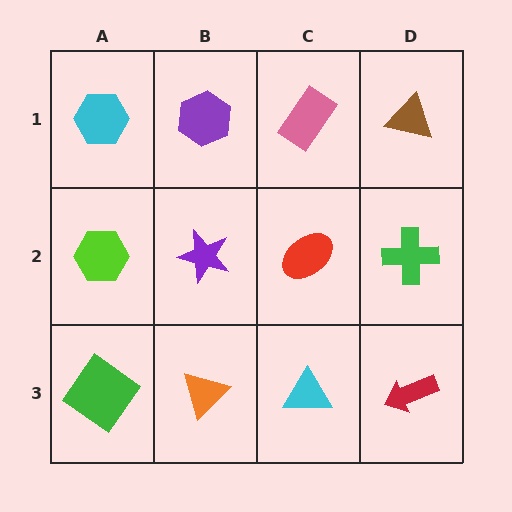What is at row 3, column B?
An orange triangle.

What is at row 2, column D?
A green cross.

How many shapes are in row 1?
4 shapes.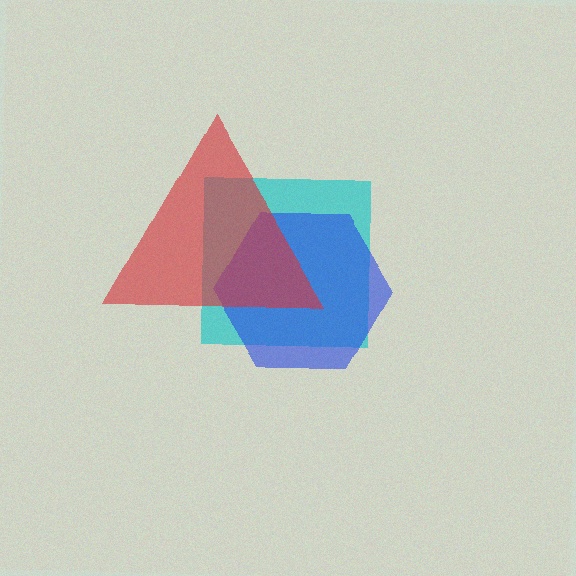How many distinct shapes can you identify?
There are 3 distinct shapes: a cyan square, a blue hexagon, a red triangle.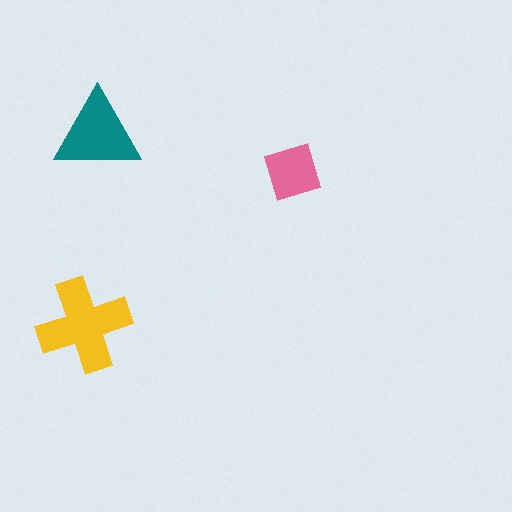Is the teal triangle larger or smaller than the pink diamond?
Larger.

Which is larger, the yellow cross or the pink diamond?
The yellow cross.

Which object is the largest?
The yellow cross.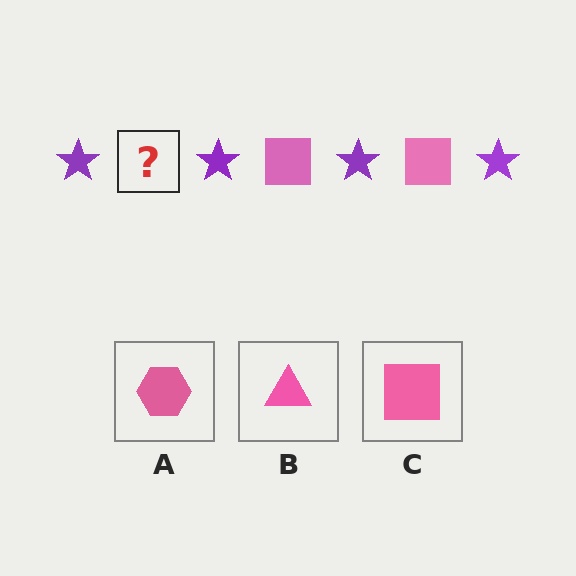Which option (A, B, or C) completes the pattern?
C.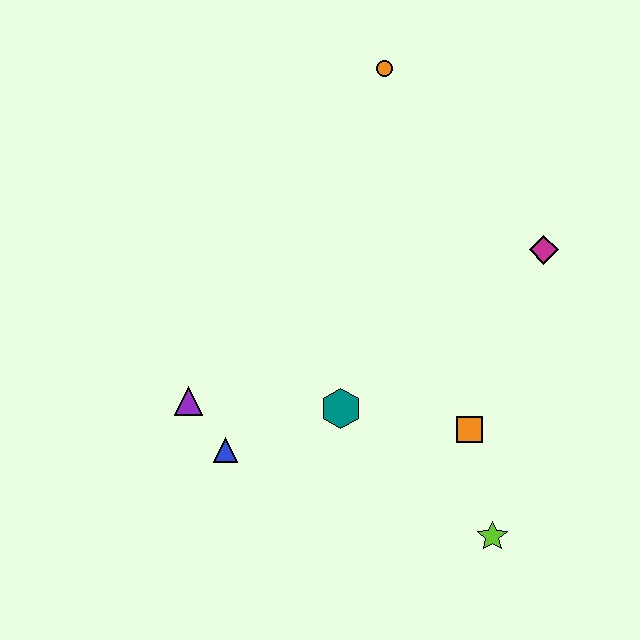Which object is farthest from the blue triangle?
The orange circle is farthest from the blue triangle.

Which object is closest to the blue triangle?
The purple triangle is closest to the blue triangle.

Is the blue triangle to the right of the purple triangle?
Yes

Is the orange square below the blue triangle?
No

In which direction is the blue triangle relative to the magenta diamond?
The blue triangle is to the left of the magenta diamond.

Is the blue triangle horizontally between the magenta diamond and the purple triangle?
Yes